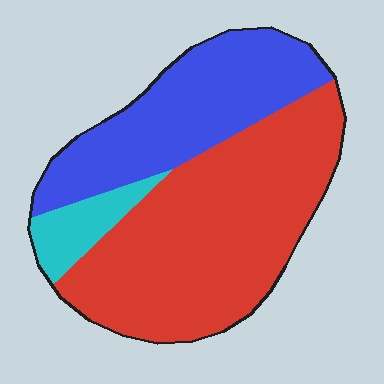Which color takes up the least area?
Cyan, at roughly 10%.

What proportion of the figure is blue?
Blue takes up about one third (1/3) of the figure.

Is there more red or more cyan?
Red.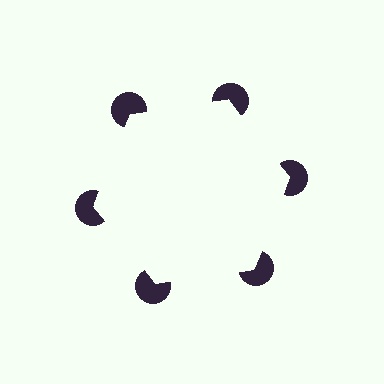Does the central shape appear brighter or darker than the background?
It typically appears slightly brighter than the background, even though no actual brightness change is drawn.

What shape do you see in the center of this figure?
An illusory hexagon — its edges are inferred from the aligned wedge cuts in the pac-man discs, not physically drawn.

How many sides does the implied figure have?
6 sides.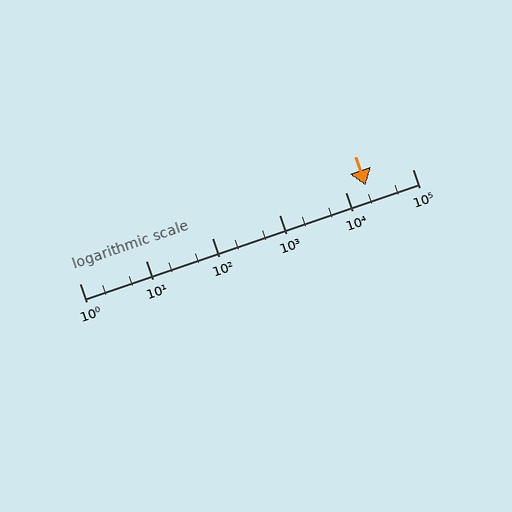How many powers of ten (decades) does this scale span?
The scale spans 5 decades, from 1 to 100000.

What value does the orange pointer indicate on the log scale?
The pointer indicates approximately 20000.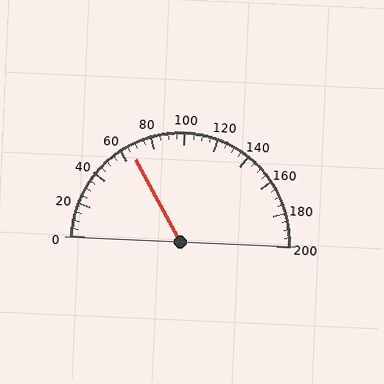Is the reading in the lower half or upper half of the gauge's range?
The reading is in the lower half of the range (0 to 200).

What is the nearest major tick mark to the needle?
The nearest major tick mark is 60.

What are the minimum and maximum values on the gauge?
The gauge ranges from 0 to 200.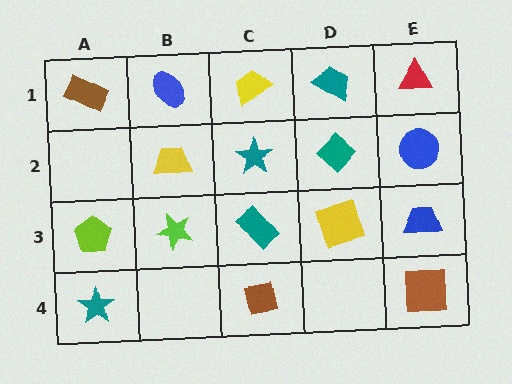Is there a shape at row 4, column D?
No, that cell is empty.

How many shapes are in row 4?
3 shapes.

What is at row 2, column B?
A yellow trapezoid.